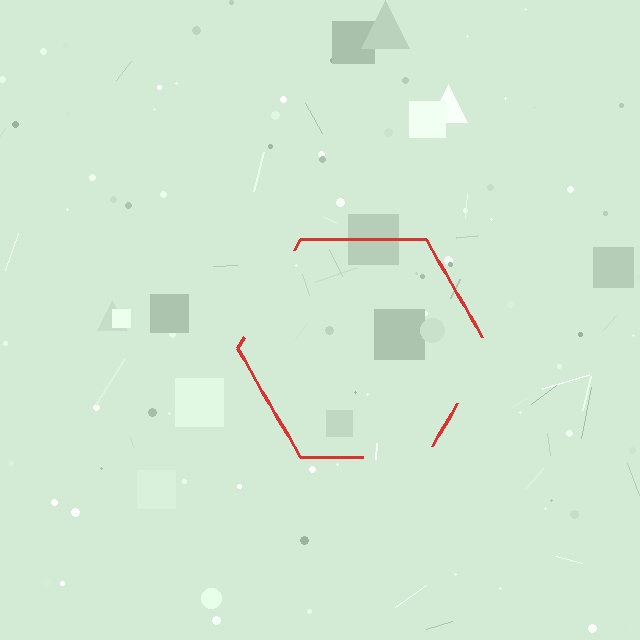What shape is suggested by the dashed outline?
The dashed outline suggests a hexagon.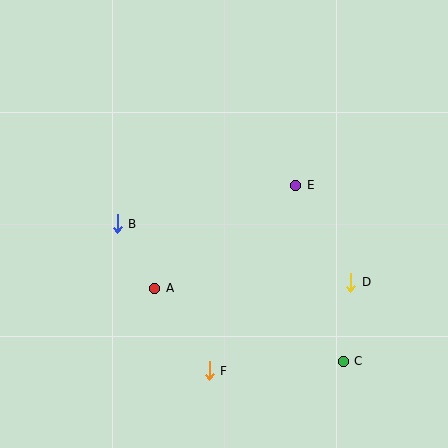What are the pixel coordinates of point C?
Point C is at (343, 361).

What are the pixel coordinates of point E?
Point E is at (296, 185).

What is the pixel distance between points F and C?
The distance between F and C is 135 pixels.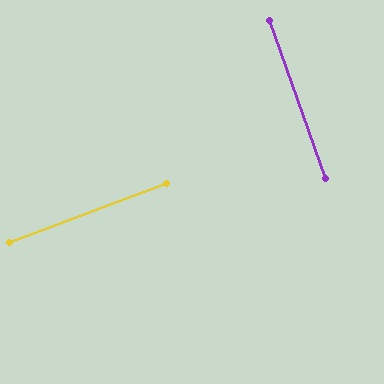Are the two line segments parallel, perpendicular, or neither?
Perpendicular — they meet at approximately 89°.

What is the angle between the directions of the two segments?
Approximately 89 degrees.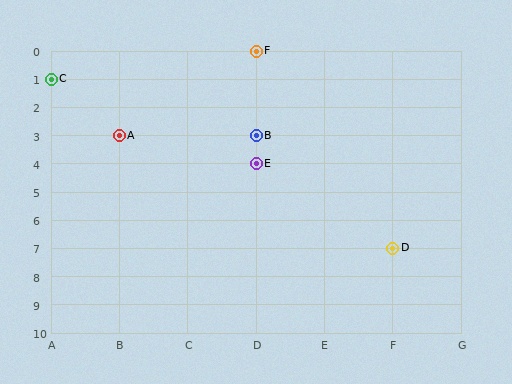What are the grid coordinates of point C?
Point C is at grid coordinates (A, 1).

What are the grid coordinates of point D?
Point D is at grid coordinates (F, 7).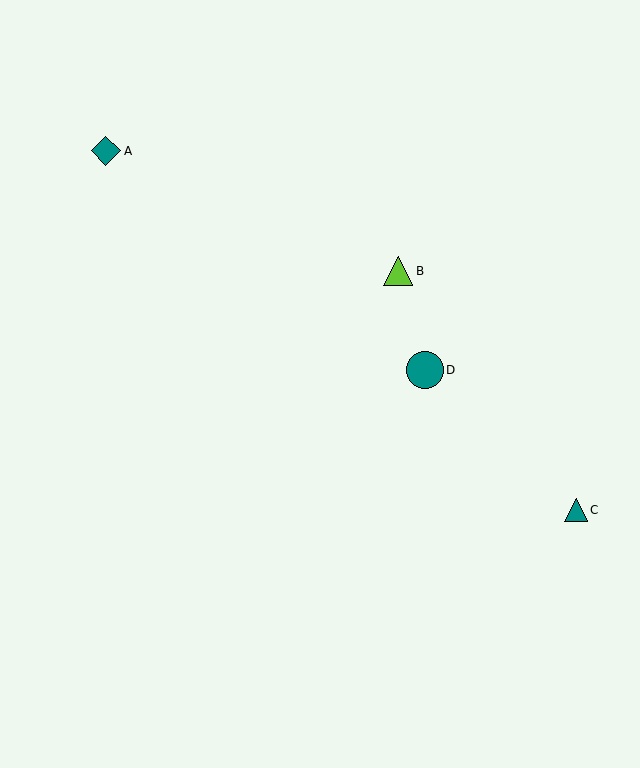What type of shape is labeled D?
Shape D is a teal circle.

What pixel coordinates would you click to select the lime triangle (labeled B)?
Click at (398, 271) to select the lime triangle B.